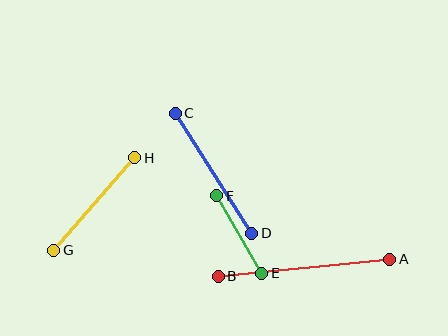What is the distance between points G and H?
The distance is approximately 123 pixels.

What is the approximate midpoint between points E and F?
The midpoint is at approximately (239, 235) pixels.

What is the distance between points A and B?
The distance is approximately 172 pixels.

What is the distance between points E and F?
The distance is approximately 90 pixels.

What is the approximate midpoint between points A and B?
The midpoint is at approximately (304, 268) pixels.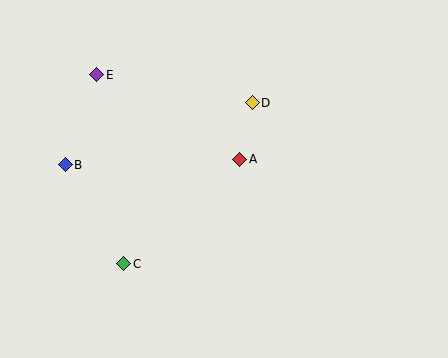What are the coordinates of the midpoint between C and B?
The midpoint between C and B is at (94, 214).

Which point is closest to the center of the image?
Point A at (240, 159) is closest to the center.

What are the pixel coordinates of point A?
Point A is at (240, 159).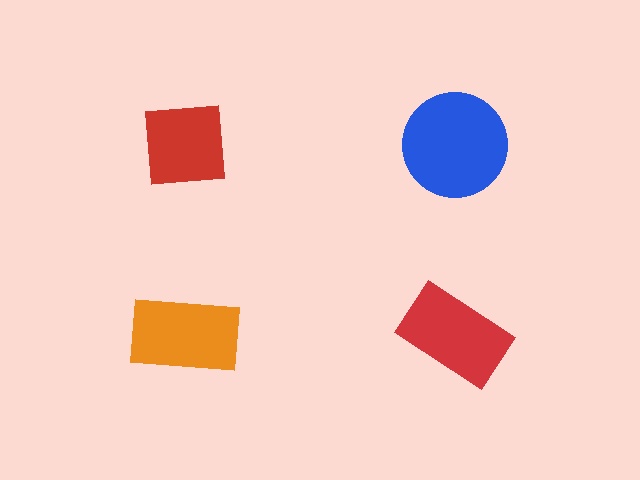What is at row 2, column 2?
A red rectangle.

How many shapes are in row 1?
2 shapes.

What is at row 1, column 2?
A blue circle.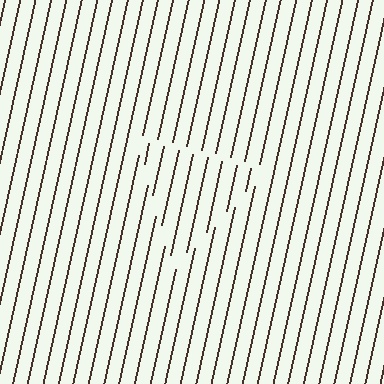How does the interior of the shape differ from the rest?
The interior of the shape contains the same grating, shifted by half a period — the contour is defined by the phase discontinuity where line-ends from the inner and outer gratings abut.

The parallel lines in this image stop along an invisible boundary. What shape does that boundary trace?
An illusory triangle. The interior of the shape contains the same grating, shifted by half a period — the contour is defined by the phase discontinuity where line-ends from the inner and outer gratings abut.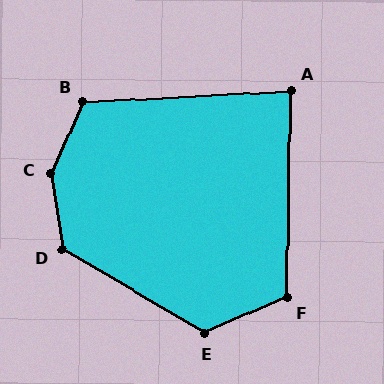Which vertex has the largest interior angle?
C, at approximately 148 degrees.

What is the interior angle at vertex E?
Approximately 126 degrees (obtuse).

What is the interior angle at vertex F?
Approximately 115 degrees (obtuse).